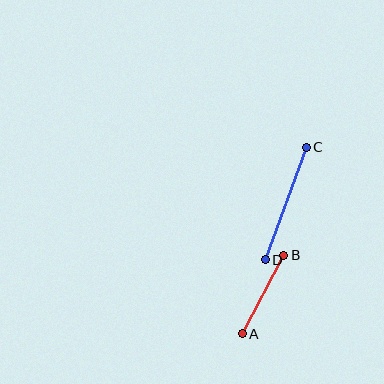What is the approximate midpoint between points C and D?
The midpoint is at approximately (286, 203) pixels.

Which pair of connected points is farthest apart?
Points C and D are farthest apart.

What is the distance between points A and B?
The distance is approximately 89 pixels.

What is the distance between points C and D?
The distance is approximately 120 pixels.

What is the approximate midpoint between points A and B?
The midpoint is at approximately (263, 295) pixels.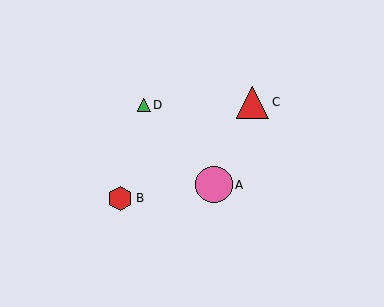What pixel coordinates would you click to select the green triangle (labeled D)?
Click at (144, 105) to select the green triangle D.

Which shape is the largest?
The pink circle (labeled A) is the largest.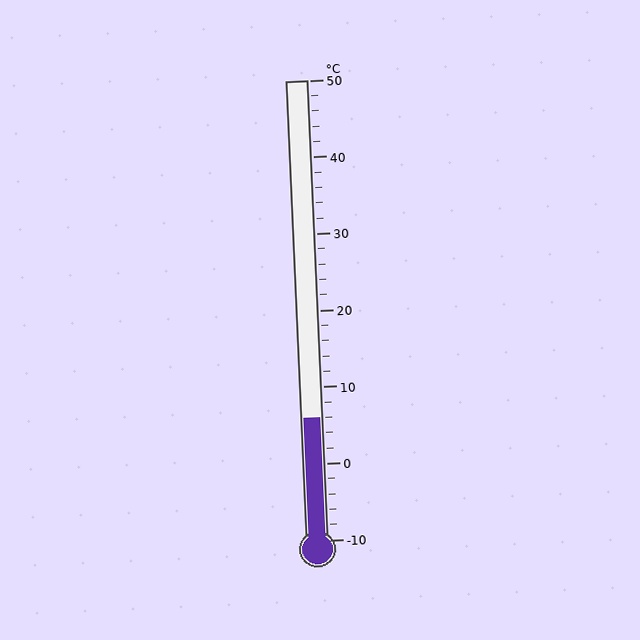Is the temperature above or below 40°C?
The temperature is below 40°C.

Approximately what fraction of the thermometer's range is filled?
The thermometer is filled to approximately 25% of its range.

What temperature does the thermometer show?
The thermometer shows approximately 6°C.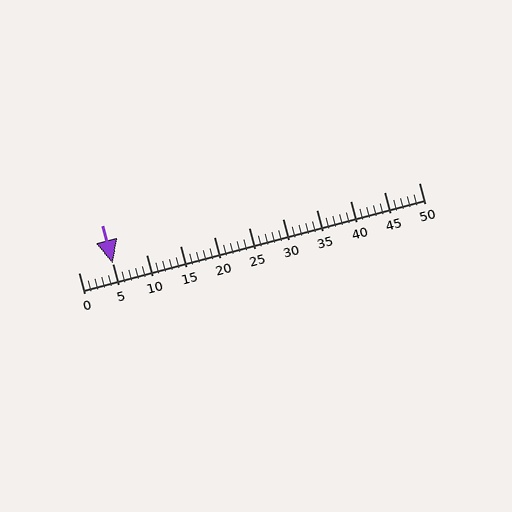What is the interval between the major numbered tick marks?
The major tick marks are spaced 5 units apart.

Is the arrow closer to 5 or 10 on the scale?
The arrow is closer to 5.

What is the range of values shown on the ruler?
The ruler shows values from 0 to 50.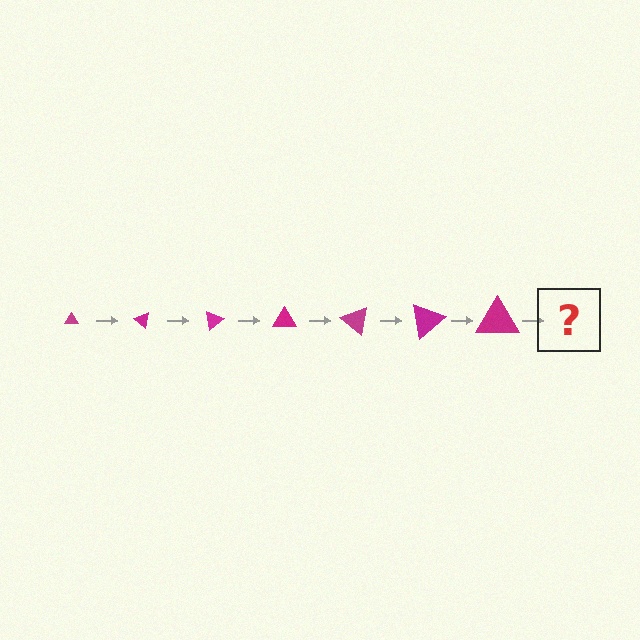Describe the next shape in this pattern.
It should be a triangle, larger than the previous one and rotated 280 degrees from the start.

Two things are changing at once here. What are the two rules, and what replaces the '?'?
The two rules are that the triangle grows larger each step and it rotates 40 degrees each step. The '?' should be a triangle, larger than the previous one and rotated 280 degrees from the start.